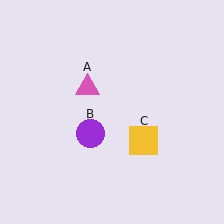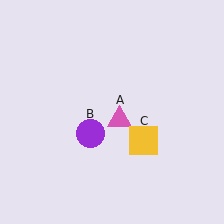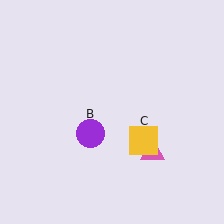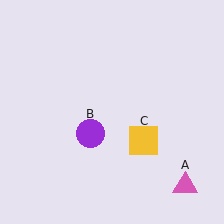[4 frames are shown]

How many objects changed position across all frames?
1 object changed position: pink triangle (object A).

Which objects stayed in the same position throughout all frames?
Purple circle (object B) and yellow square (object C) remained stationary.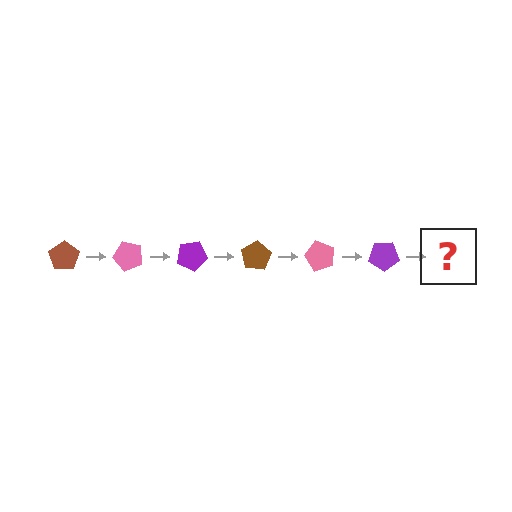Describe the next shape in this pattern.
It should be a brown pentagon, rotated 300 degrees from the start.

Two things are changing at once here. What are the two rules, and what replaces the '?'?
The two rules are that it rotates 50 degrees each step and the color cycles through brown, pink, and purple. The '?' should be a brown pentagon, rotated 300 degrees from the start.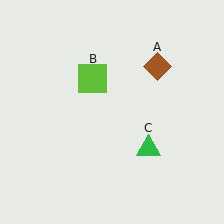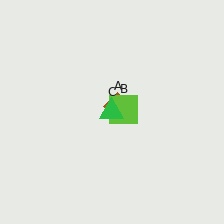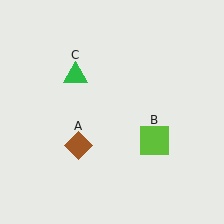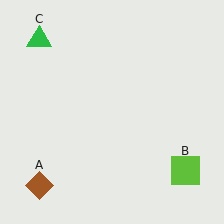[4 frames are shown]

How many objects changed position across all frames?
3 objects changed position: brown diamond (object A), lime square (object B), green triangle (object C).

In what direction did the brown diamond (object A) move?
The brown diamond (object A) moved down and to the left.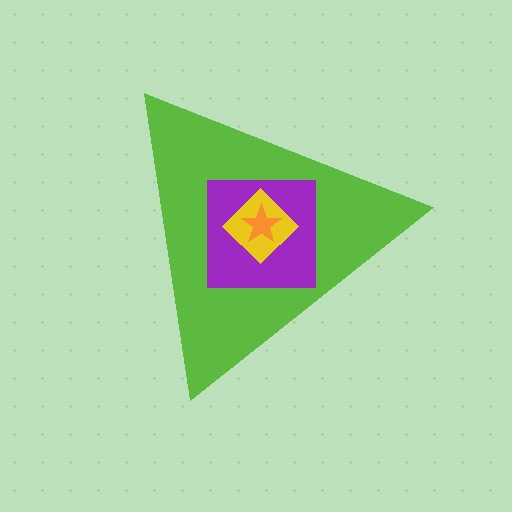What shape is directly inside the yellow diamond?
The orange star.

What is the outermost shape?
The lime triangle.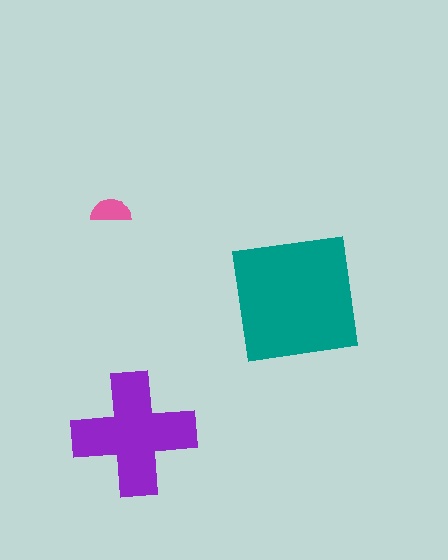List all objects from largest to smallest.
The teal square, the purple cross, the pink semicircle.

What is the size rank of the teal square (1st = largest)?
1st.